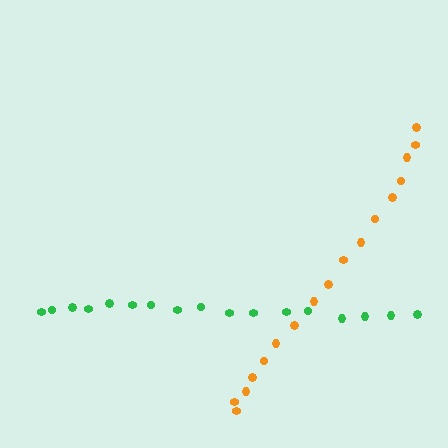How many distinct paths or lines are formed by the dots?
There are 2 distinct paths.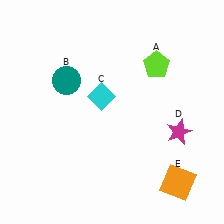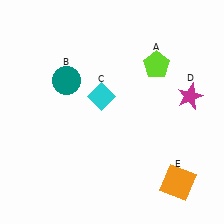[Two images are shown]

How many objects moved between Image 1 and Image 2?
1 object moved between the two images.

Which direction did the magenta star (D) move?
The magenta star (D) moved up.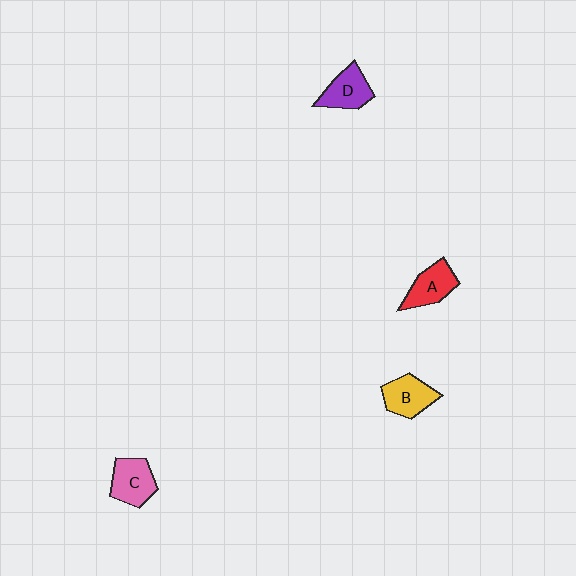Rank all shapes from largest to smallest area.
From largest to smallest: C (pink), B (yellow), D (purple), A (red).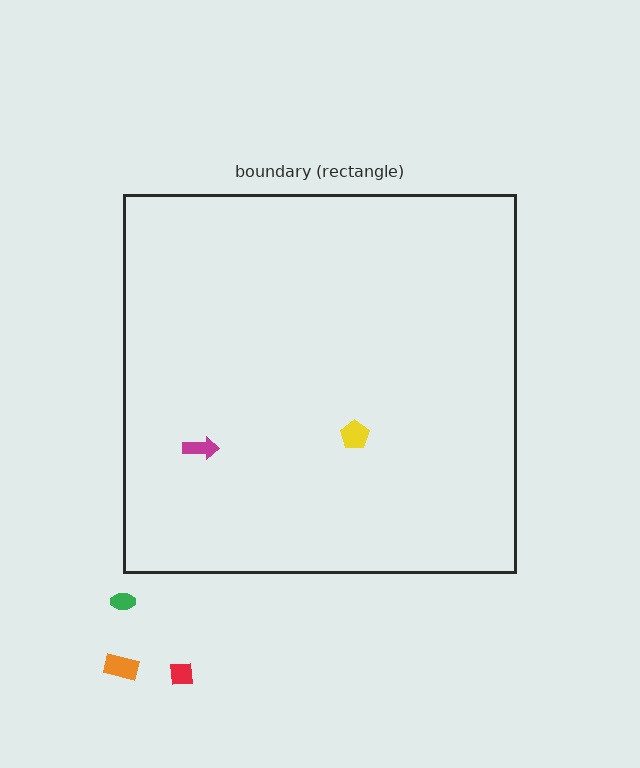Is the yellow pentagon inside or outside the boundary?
Inside.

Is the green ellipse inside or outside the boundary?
Outside.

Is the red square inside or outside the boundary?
Outside.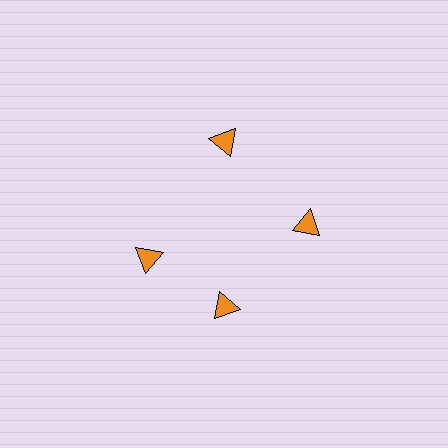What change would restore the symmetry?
The symmetry would be restored by rotating it back into even spacing with its neighbors so that all 4 triangles sit at equal angles and equal distance from the center.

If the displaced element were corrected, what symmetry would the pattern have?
It would have 4-fold rotational symmetry — the pattern would map onto itself every 90 degrees.